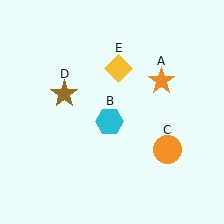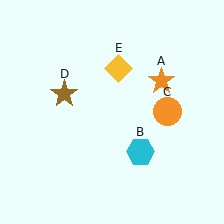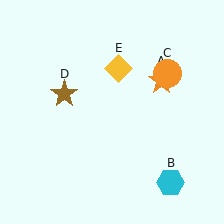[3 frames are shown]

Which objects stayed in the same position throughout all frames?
Orange star (object A) and brown star (object D) and yellow diamond (object E) remained stationary.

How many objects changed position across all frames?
2 objects changed position: cyan hexagon (object B), orange circle (object C).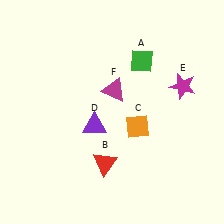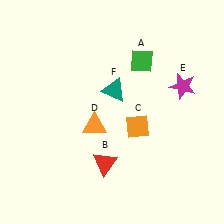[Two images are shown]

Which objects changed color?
D changed from purple to orange. F changed from magenta to teal.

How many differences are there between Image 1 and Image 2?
There are 2 differences between the two images.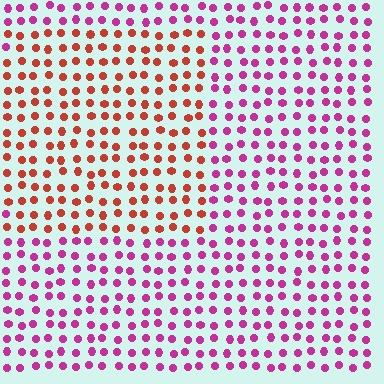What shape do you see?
I see a rectangle.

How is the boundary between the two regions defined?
The boundary is defined purely by a slight shift in hue (about 48 degrees). Spacing, size, and orientation are identical on both sides.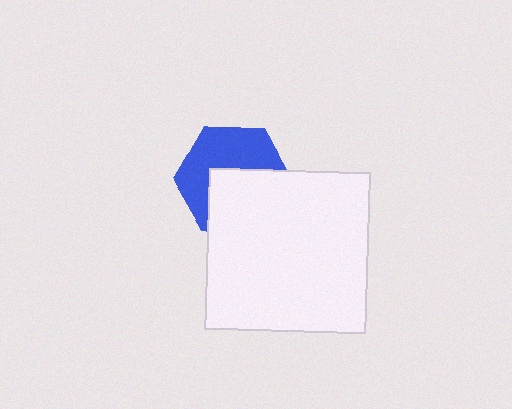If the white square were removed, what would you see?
You would see the complete blue hexagon.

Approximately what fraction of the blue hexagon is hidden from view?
Roughly 48% of the blue hexagon is hidden behind the white square.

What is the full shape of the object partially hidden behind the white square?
The partially hidden object is a blue hexagon.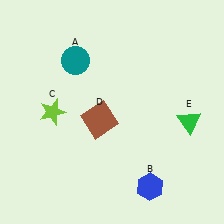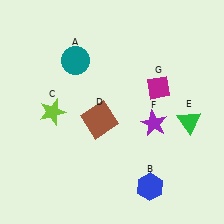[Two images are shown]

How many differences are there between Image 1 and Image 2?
There are 2 differences between the two images.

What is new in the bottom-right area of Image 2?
A purple star (F) was added in the bottom-right area of Image 2.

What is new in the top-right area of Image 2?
A magenta diamond (G) was added in the top-right area of Image 2.